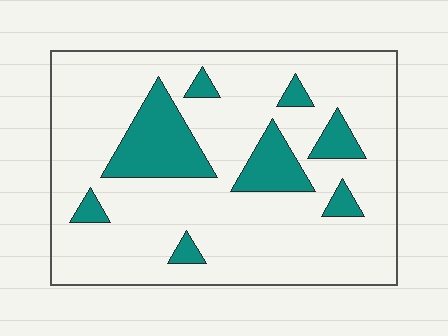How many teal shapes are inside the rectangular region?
8.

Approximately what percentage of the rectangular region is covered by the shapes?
Approximately 20%.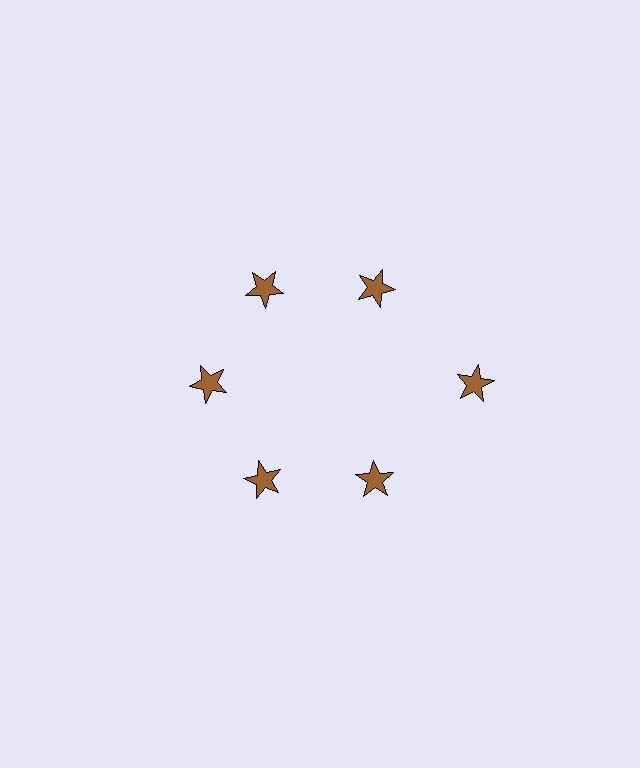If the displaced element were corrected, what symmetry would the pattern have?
It would have 6-fold rotational symmetry — the pattern would map onto itself every 60 degrees.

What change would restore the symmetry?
The symmetry would be restored by moving it inward, back onto the ring so that all 6 stars sit at equal angles and equal distance from the center.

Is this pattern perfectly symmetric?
No. The 6 brown stars are arranged in a ring, but one element near the 3 o'clock position is pushed outward from the center, breaking the 6-fold rotational symmetry.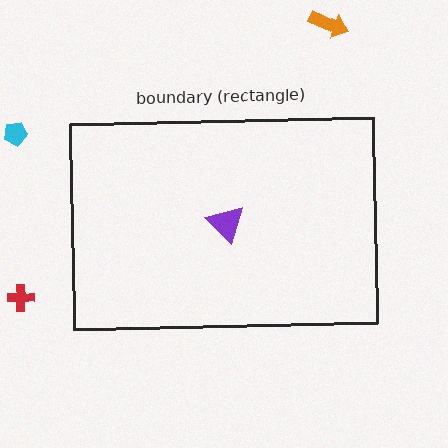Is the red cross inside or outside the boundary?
Outside.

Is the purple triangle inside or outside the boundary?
Inside.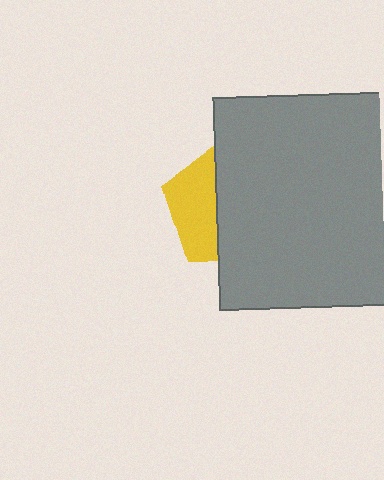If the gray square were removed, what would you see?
You would see the complete yellow pentagon.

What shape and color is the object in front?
The object in front is a gray square.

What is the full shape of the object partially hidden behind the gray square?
The partially hidden object is a yellow pentagon.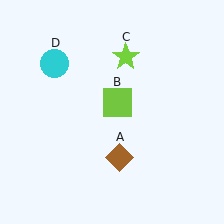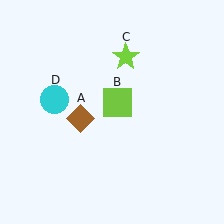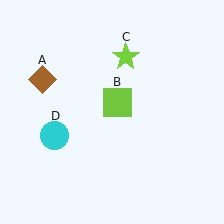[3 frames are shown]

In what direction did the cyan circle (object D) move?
The cyan circle (object D) moved down.